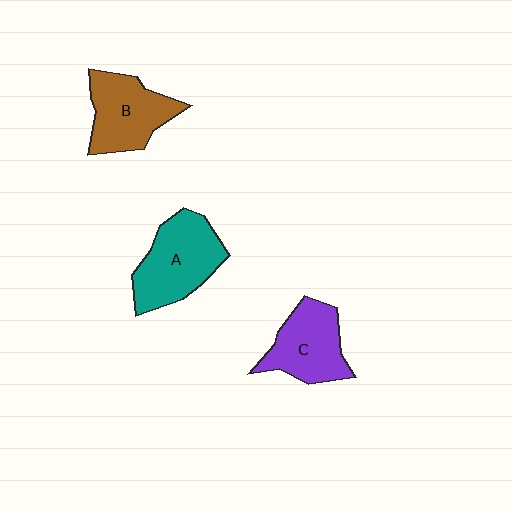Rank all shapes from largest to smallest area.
From largest to smallest: A (teal), B (brown), C (purple).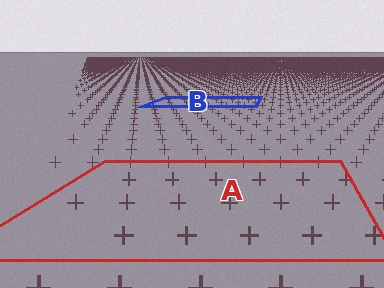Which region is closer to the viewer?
Region A is closer. The texture elements there are larger and more spread out.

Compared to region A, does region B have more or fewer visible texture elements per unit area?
Region B has more texture elements per unit area — they are packed more densely because it is farther away.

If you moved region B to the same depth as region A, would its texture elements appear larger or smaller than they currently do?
They would appear larger. At a closer depth, the same texture elements are projected at a bigger on-screen size.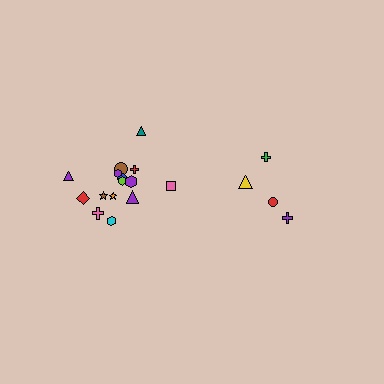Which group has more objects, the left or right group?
The left group.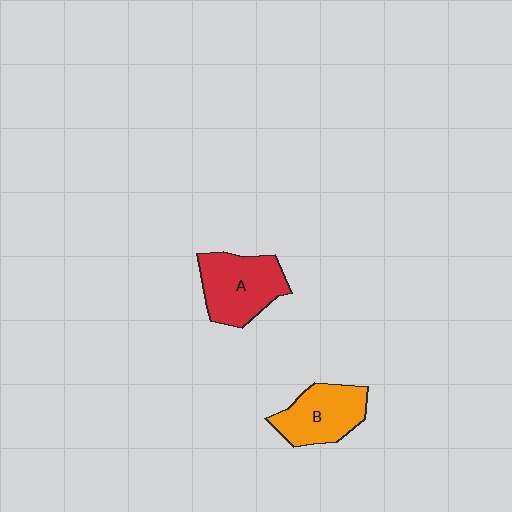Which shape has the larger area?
Shape A (red).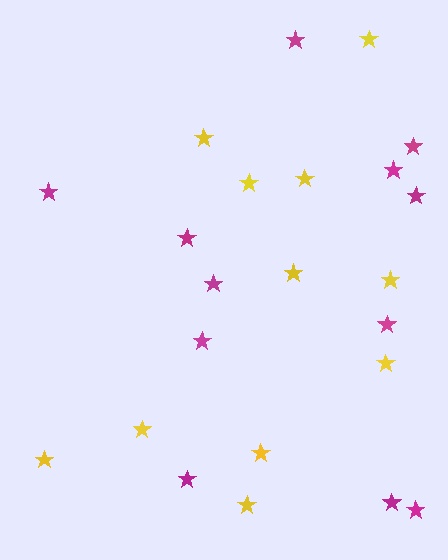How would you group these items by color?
There are 2 groups: one group of magenta stars (12) and one group of yellow stars (11).